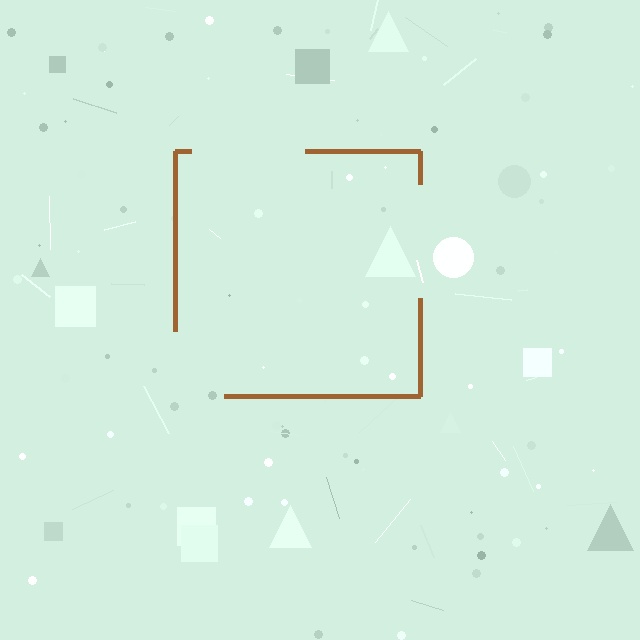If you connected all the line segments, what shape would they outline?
They would outline a square.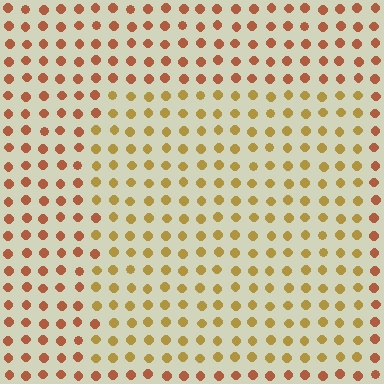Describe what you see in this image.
The image is filled with small brown elements in a uniform arrangement. A rectangle-shaped region is visible where the elements are tinted to a slightly different hue, forming a subtle color boundary.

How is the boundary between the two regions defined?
The boundary is defined purely by a slight shift in hue (about 31 degrees). Spacing, size, and orientation are identical on both sides.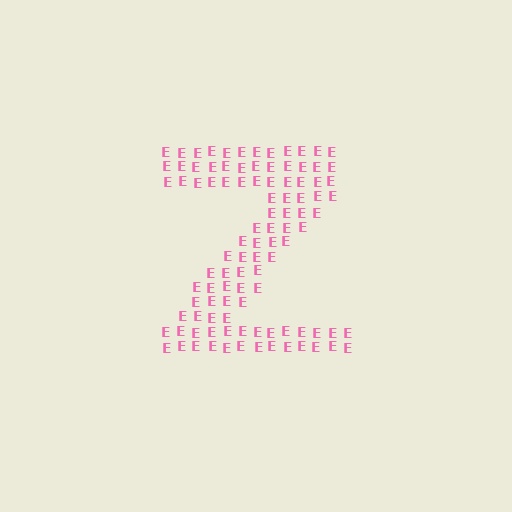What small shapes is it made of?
It is made of small letter E's.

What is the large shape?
The large shape is the letter Z.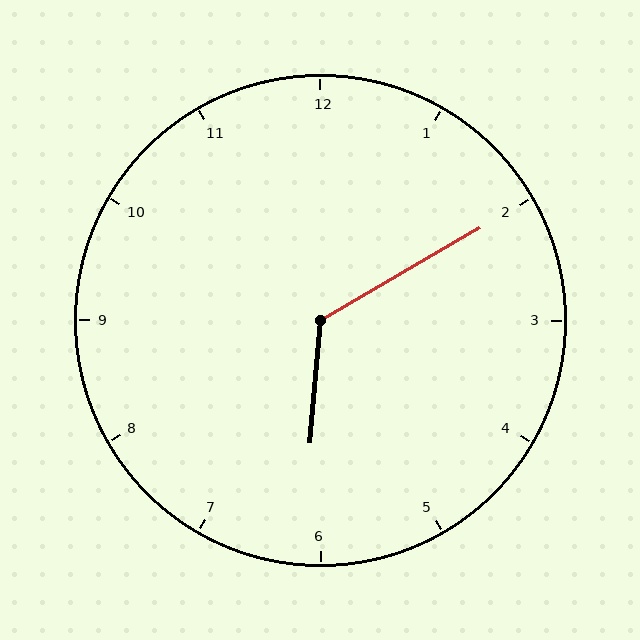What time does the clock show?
6:10.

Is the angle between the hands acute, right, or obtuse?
It is obtuse.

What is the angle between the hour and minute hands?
Approximately 125 degrees.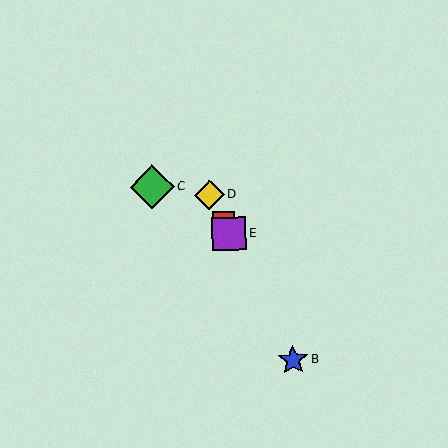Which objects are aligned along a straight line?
Objects A, B, D, E are aligned along a straight line.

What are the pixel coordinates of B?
Object B is at (293, 360).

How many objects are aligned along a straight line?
4 objects (A, B, D, E) are aligned along a straight line.